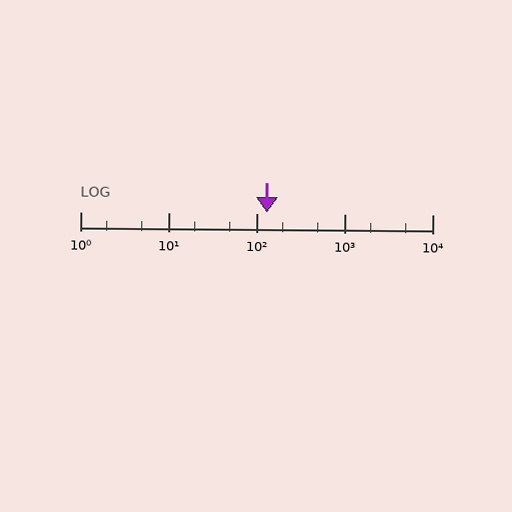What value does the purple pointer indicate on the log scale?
The pointer indicates approximately 130.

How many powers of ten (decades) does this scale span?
The scale spans 4 decades, from 1 to 10000.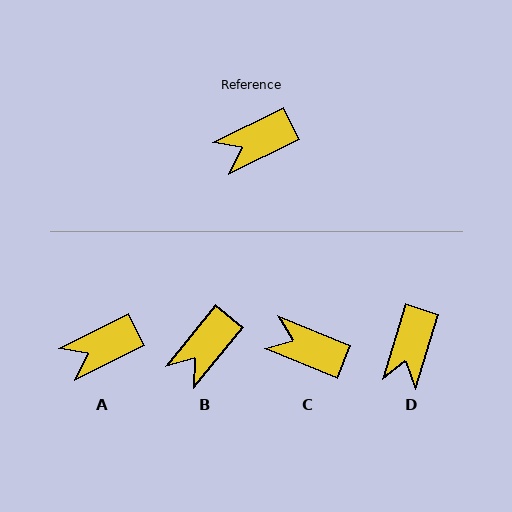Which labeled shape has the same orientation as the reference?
A.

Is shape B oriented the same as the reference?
No, it is off by about 25 degrees.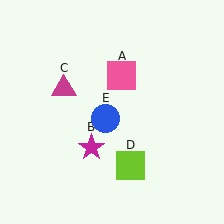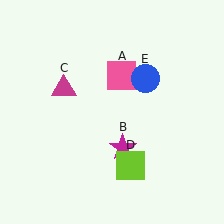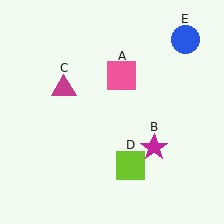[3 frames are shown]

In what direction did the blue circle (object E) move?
The blue circle (object E) moved up and to the right.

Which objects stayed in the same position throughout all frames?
Pink square (object A) and magenta triangle (object C) and lime square (object D) remained stationary.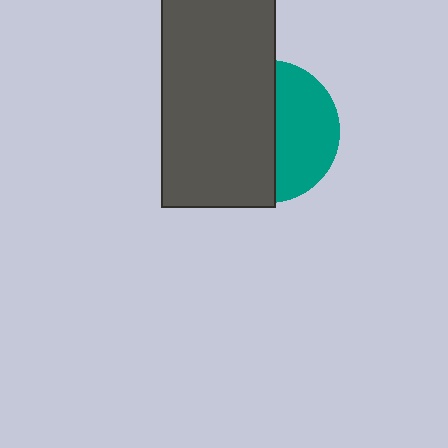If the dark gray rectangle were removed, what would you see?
You would see the complete teal circle.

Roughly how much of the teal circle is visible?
A small part of it is visible (roughly 44%).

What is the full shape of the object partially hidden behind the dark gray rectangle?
The partially hidden object is a teal circle.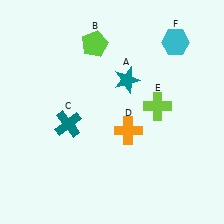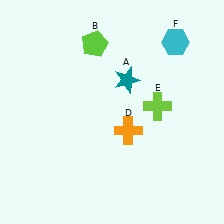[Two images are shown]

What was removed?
The teal cross (C) was removed in Image 2.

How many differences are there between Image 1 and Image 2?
There is 1 difference between the two images.